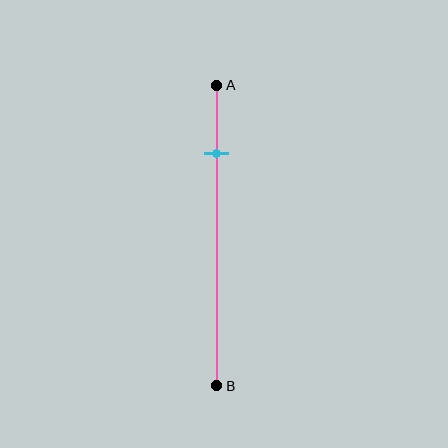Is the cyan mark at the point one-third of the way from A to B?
No, the mark is at about 25% from A, not at the 33% one-third point.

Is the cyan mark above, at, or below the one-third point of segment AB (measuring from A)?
The cyan mark is above the one-third point of segment AB.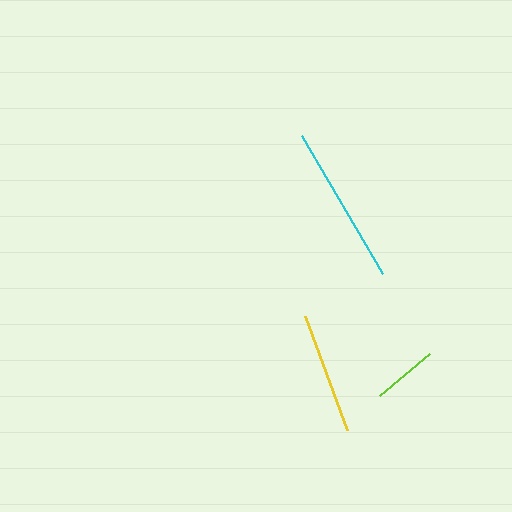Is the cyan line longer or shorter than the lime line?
The cyan line is longer than the lime line.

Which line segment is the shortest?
The lime line is the shortest at approximately 65 pixels.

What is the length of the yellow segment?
The yellow segment is approximately 121 pixels long.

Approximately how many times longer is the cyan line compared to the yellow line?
The cyan line is approximately 1.3 times the length of the yellow line.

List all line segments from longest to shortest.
From longest to shortest: cyan, yellow, lime.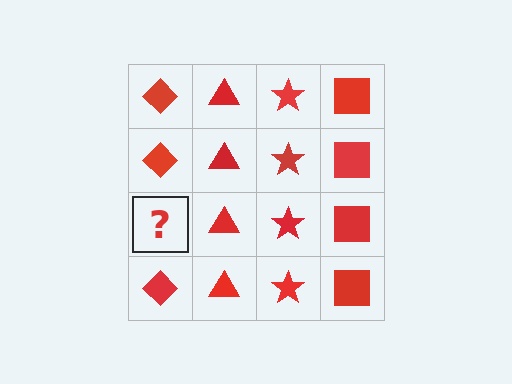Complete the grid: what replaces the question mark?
The question mark should be replaced with a red diamond.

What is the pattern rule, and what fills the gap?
The rule is that each column has a consistent shape. The gap should be filled with a red diamond.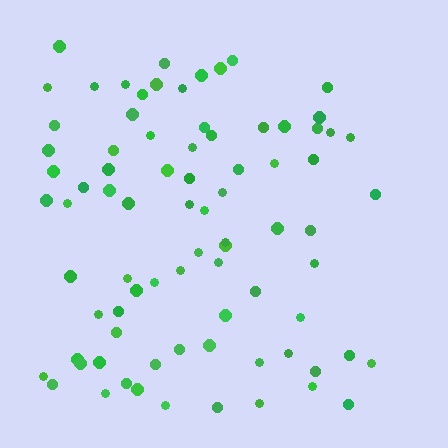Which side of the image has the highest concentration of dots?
The left.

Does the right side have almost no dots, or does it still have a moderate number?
Still a moderate number, just noticeably fewer than the left.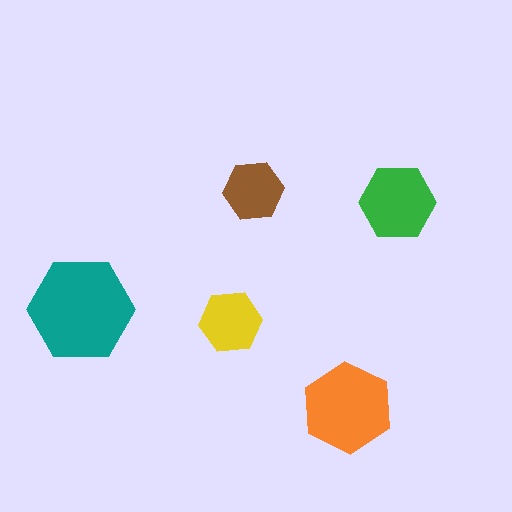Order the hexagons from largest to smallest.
the teal one, the orange one, the green one, the yellow one, the brown one.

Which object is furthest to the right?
The green hexagon is rightmost.